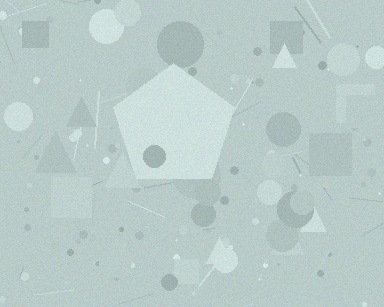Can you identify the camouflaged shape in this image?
The camouflaged shape is a pentagon.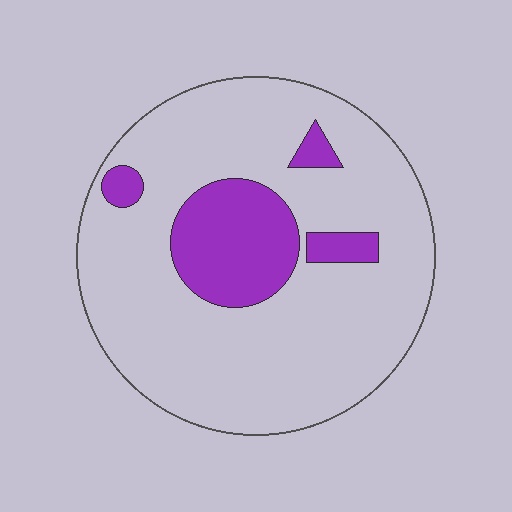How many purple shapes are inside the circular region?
4.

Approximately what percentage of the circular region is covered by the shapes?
Approximately 20%.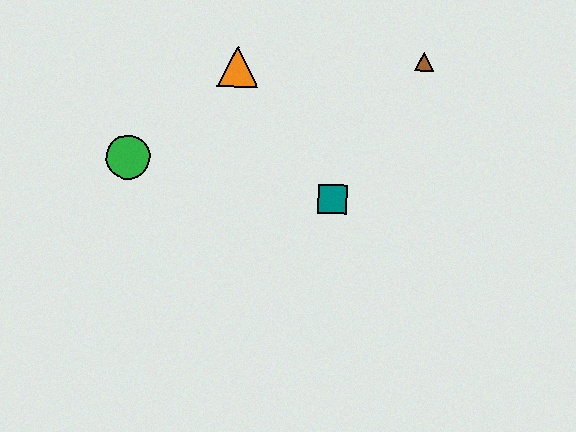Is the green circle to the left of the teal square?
Yes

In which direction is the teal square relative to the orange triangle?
The teal square is below the orange triangle.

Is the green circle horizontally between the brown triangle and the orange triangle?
No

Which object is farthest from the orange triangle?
The brown triangle is farthest from the orange triangle.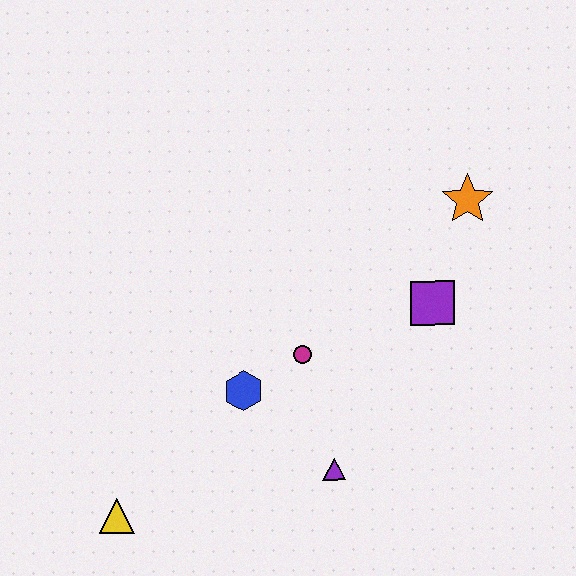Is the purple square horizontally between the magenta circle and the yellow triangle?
No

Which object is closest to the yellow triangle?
The blue hexagon is closest to the yellow triangle.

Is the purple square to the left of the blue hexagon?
No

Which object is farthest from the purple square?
The yellow triangle is farthest from the purple square.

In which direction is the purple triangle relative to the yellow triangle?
The purple triangle is to the right of the yellow triangle.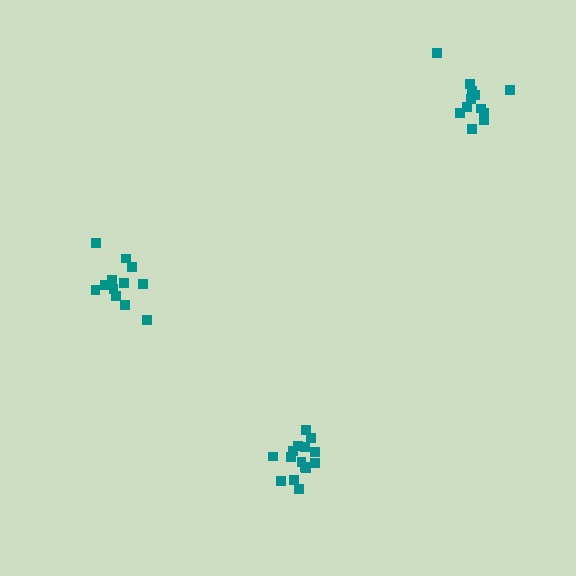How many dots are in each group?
Group 1: 12 dots, Group 2: 15 dots, Group 3: 12 dots (39 total).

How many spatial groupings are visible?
There are 3 spatial groupings.